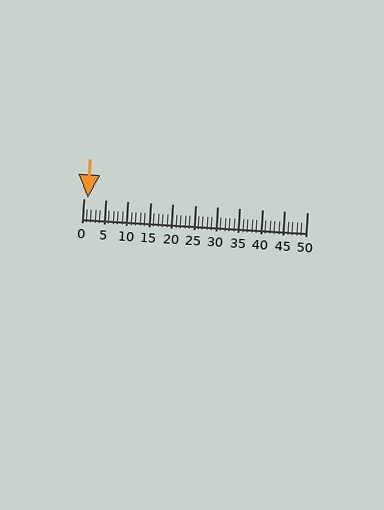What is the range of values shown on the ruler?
The ruler shows values from 0 to 50.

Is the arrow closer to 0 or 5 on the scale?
The arrow is closer to 0.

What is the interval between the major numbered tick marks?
The major tick marks are spaced 5 units apart.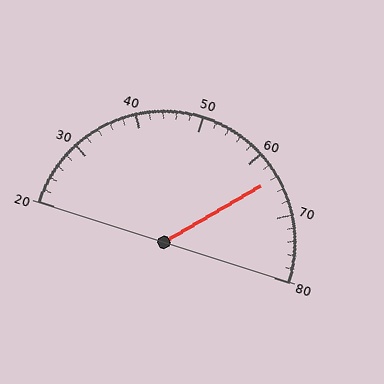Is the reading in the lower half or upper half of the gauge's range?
The reading is in the upper half of the range (20 to 80).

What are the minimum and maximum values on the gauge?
The gauge ranges from 20 to 80.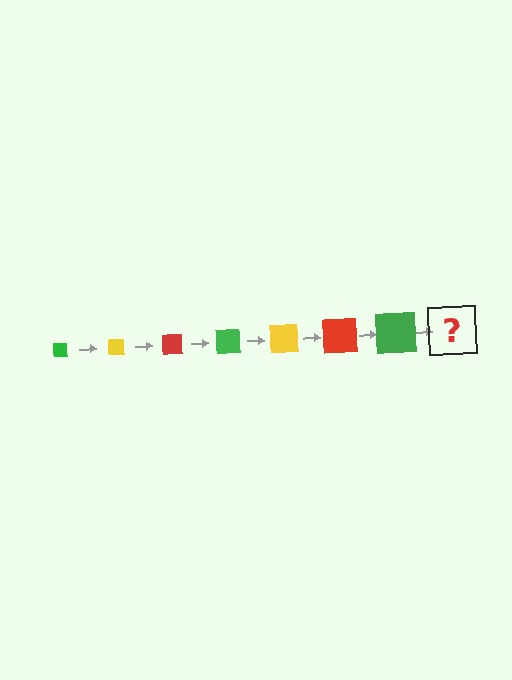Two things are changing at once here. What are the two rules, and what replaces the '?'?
The two rules are that the square grows larger each step and the color cycles through green, yellow, and red. The '?' should be a yellow square, larger than the previous one.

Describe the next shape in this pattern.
It should be a yellow square, larger than the previous one.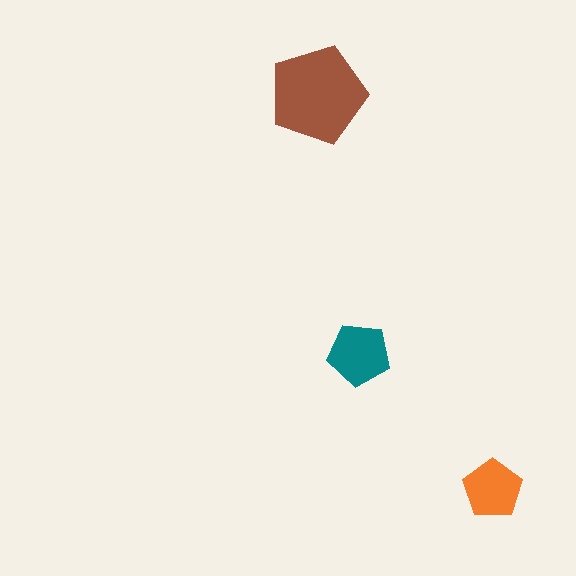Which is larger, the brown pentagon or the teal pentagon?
The brown one.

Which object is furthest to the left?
The brown pentagon is leftmost.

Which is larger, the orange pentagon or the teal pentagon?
The teal one.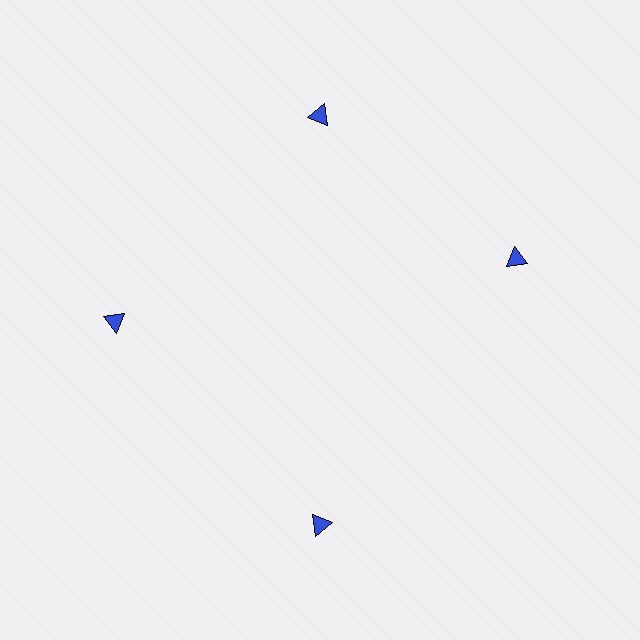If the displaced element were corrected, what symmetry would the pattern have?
It would have 4-fold rotational symmetry — the pattern would map onto itself every 90 degrees.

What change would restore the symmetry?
The symmetry would be restored by rotating it back into even spacing with its neighbors so that all 4 triangles sit at equal angles and equal distance from the center.